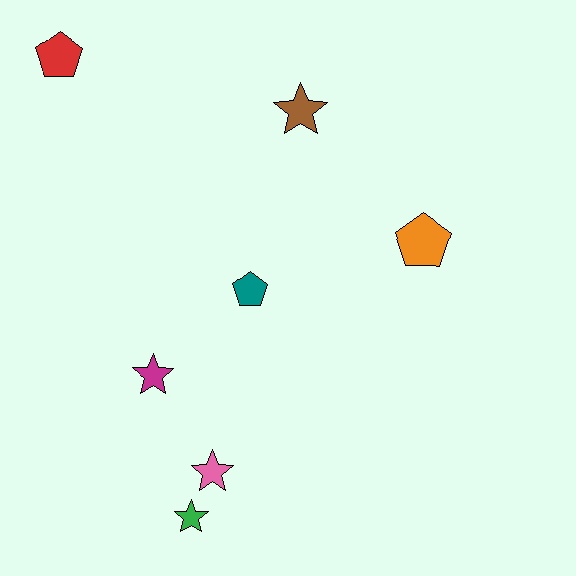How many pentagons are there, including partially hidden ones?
There are 3 pentagons.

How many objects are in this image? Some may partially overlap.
There are 7 objects.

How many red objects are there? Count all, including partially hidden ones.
There is 1 red object.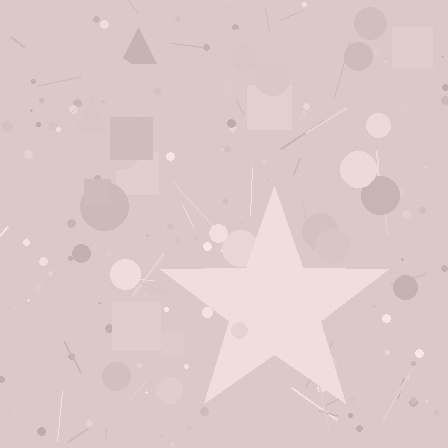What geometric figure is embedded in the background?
A star is embedded in the background.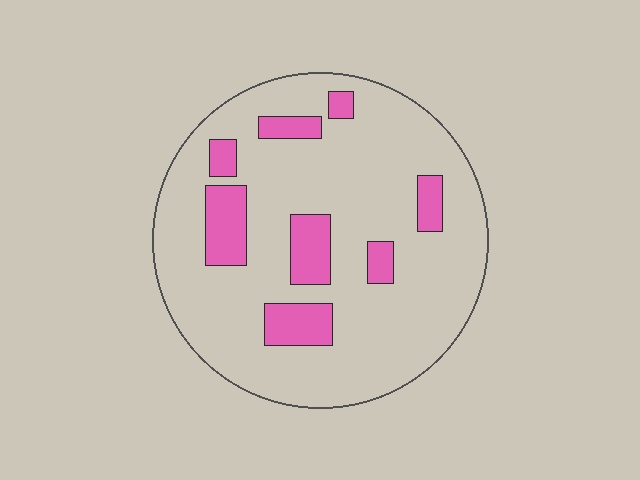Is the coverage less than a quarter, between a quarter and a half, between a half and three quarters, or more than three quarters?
Less than a quarter.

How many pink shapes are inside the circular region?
8.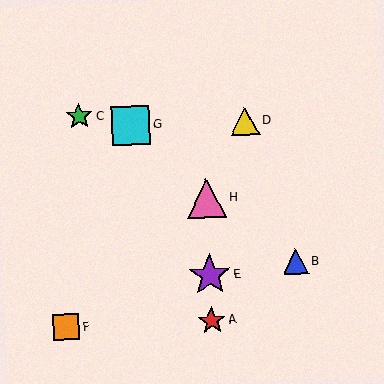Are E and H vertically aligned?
Yes, both are at x≈210.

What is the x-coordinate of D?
Object D is at x≈245.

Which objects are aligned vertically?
Objects A, E, H are aligned vertically.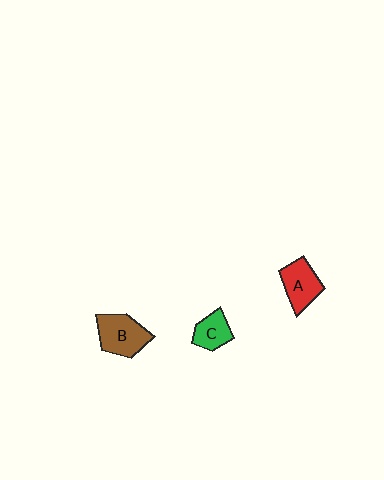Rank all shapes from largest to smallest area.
From largest to smallest: B (brown), A (red), C (green).